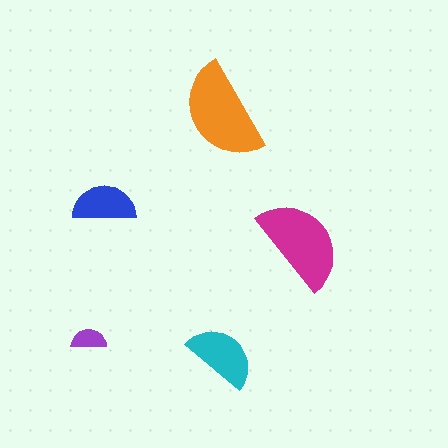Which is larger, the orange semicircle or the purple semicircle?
The orange one.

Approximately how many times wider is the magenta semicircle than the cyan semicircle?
About 1.5 times wider.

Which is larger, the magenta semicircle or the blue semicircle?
The magenta one.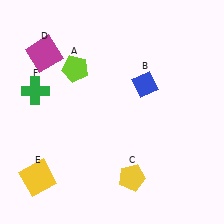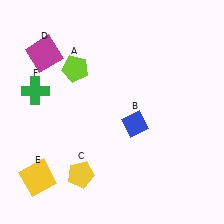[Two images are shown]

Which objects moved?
The objects that moved are: the blue diamond (B), the yellow pentagon (C).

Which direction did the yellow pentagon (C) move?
The yellow pentagon (C) moved left.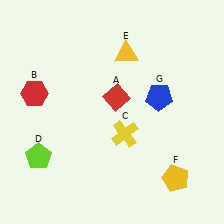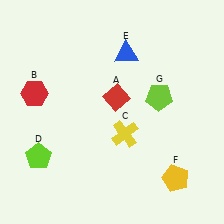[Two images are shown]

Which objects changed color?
E changed from yellow to blue. G changed from blue to lime.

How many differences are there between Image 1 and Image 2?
There are 2 differences between the two images.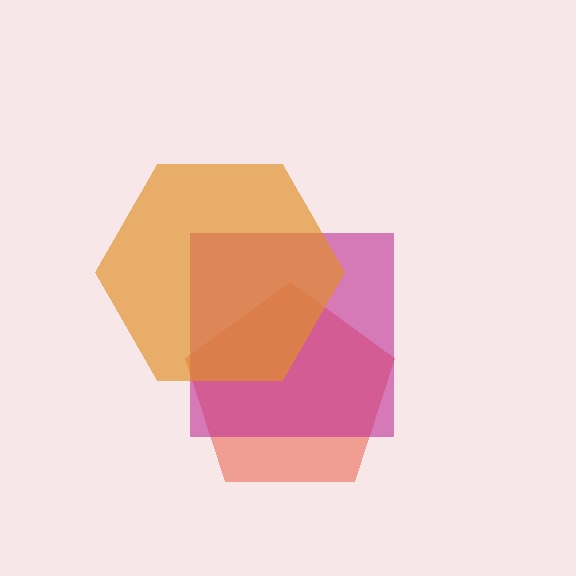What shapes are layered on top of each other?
The layered shapes are: a red pentagon, a magenta square, an orange hexagon.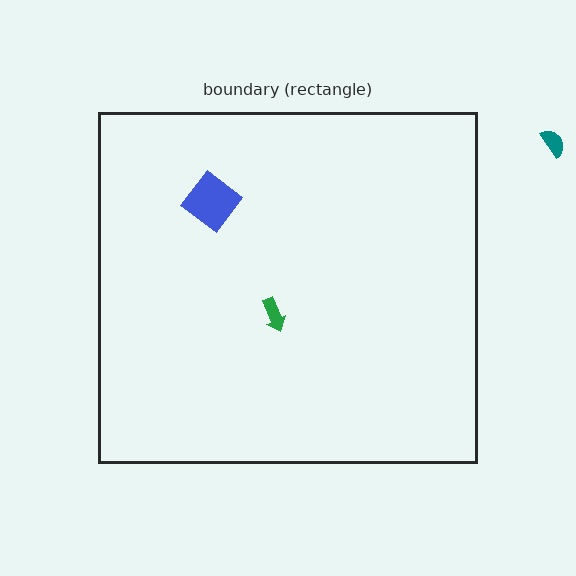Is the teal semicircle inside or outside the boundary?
Outside.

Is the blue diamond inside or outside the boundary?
Inside.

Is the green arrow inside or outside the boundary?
Inside.